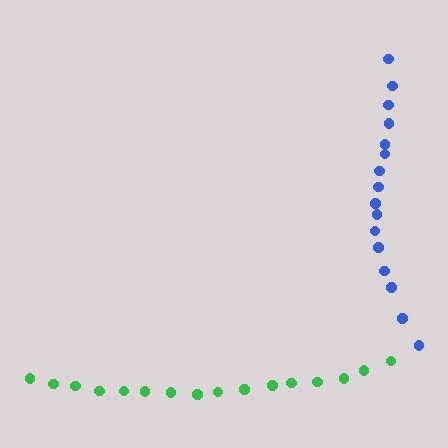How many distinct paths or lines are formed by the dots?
There are 2 distinct paths.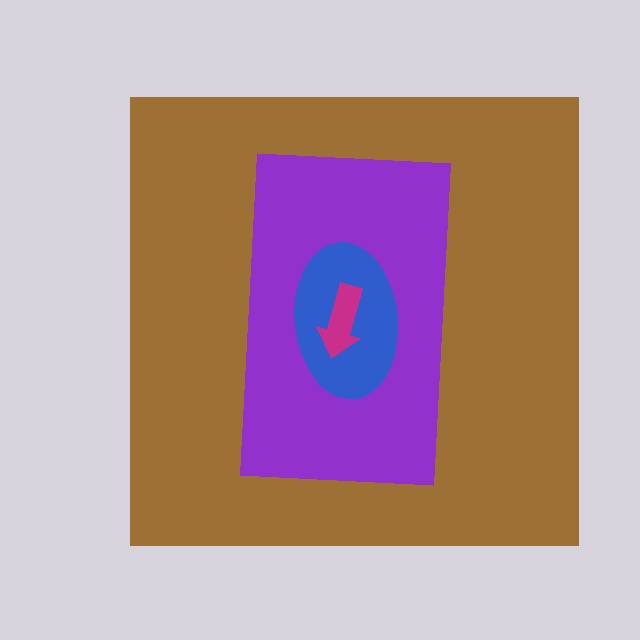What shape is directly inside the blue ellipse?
The magenta arrow.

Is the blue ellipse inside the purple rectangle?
Yes.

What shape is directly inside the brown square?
The purple rectangle.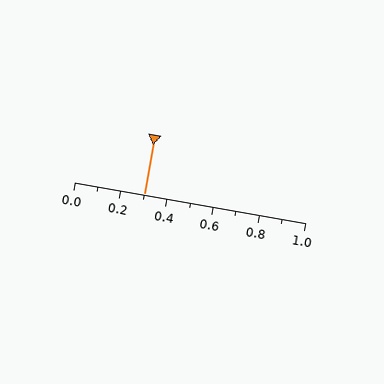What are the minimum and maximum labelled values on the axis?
The axis runs from 0.0 to 1.0.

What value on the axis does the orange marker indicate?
The marker indicates approximately 0.3.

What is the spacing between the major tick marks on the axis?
The major ticks are spaced 0.2 apart.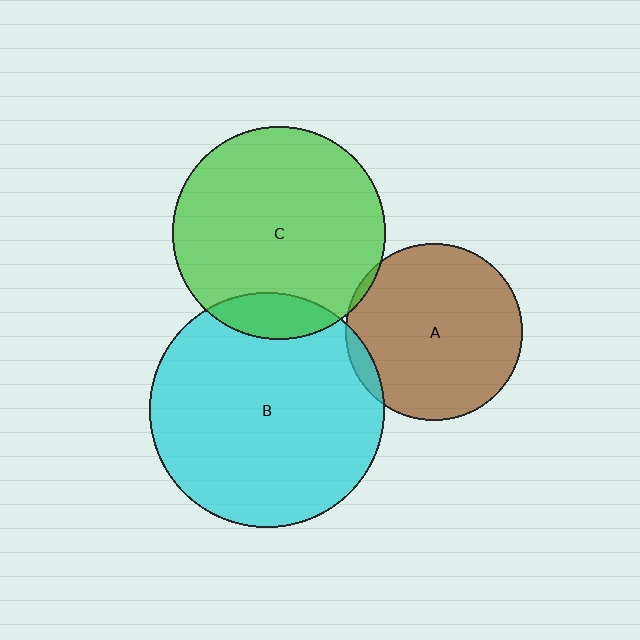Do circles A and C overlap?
Yes.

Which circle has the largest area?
Circle B (cyan).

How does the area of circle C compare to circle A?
Approximately 1.4 times.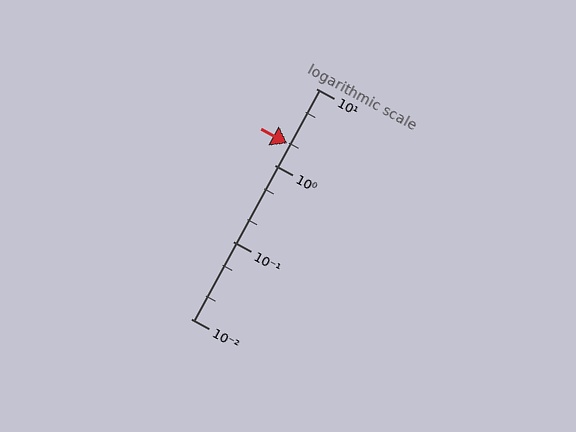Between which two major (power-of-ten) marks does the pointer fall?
The pointer is between 1 and 10.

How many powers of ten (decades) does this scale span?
The scale spans 3 decades, from 0.01 to 10.